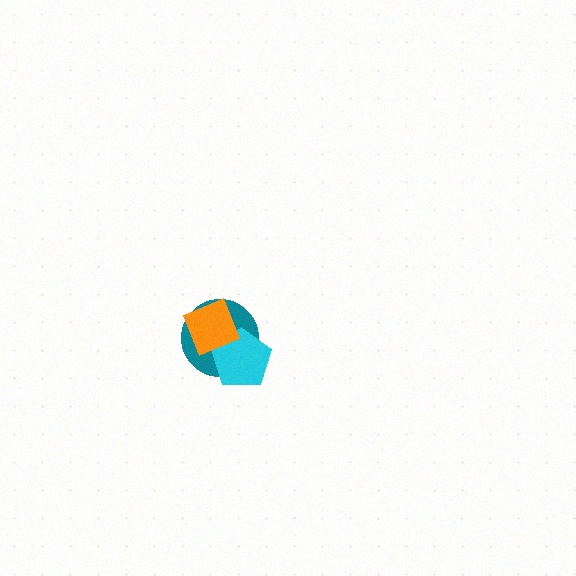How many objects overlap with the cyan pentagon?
2 objects overlap with the cyan pentagon.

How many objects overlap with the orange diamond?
2 objects overlap with the orange diamond.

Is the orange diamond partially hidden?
No, no other shape covers it.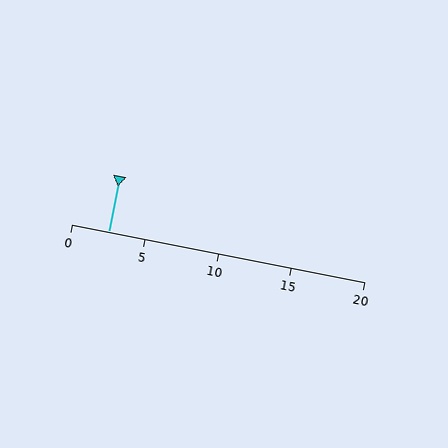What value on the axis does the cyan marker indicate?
The marker indicates approximately 2.5.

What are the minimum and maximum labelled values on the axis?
The axis runs from 0 to 20.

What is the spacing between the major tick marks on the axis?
The major ticks are spaced 5 apart.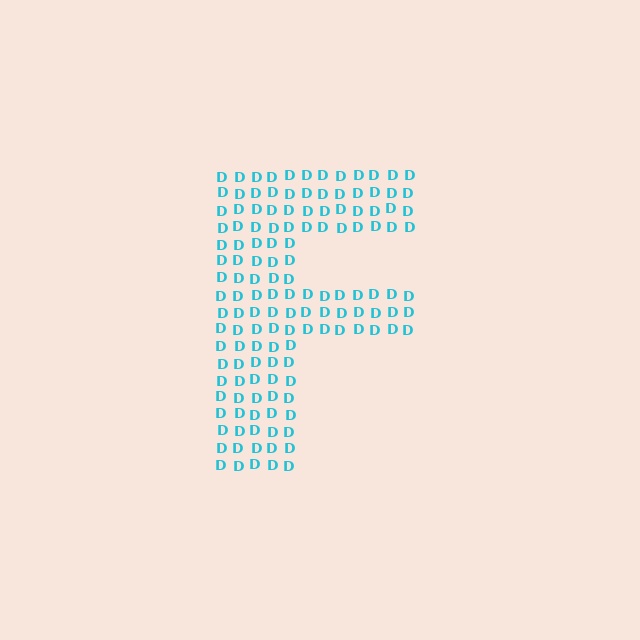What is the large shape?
The large shape is the letter F.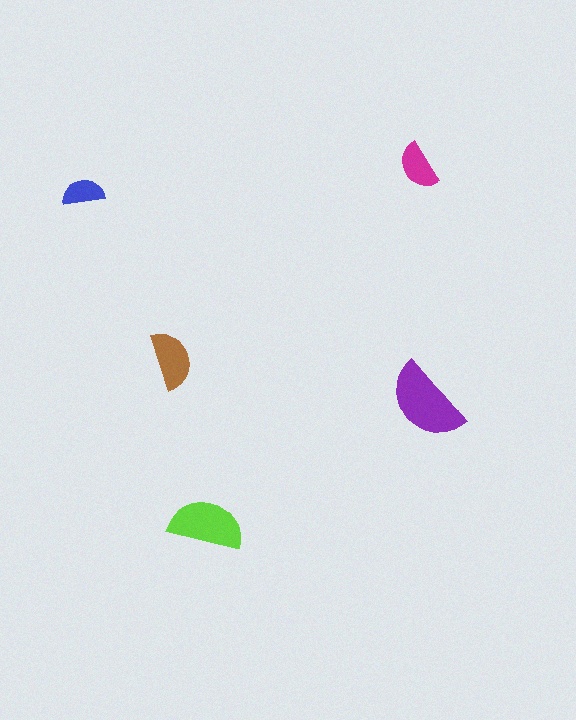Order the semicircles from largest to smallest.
the purple one, the lime one, the brown one, the magenta one, the blue one.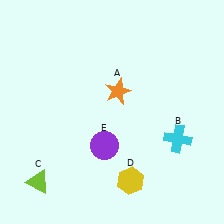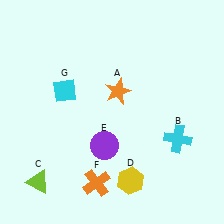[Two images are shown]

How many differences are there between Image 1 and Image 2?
There are 2 differences between the two images.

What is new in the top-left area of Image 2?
A cyan diamond (G) was added in the top-left area of Image 2.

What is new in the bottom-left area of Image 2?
An orange cross (F) was added in the bottom-left area of Image 2.